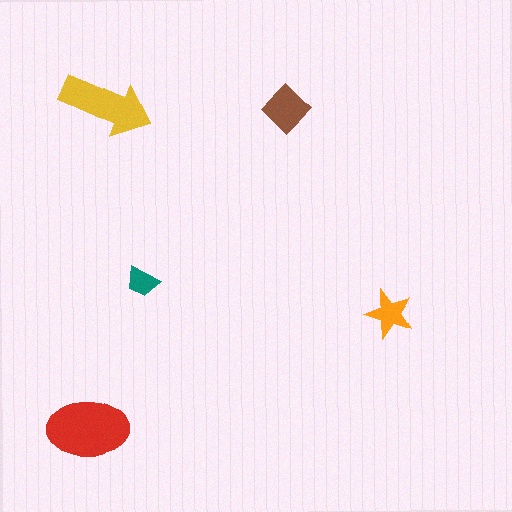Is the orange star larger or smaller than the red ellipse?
Smaller.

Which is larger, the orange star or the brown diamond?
The brown diamond.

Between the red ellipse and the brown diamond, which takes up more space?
The red ellipse.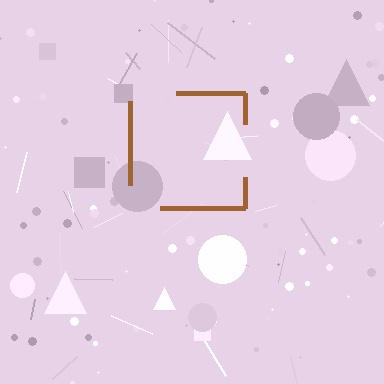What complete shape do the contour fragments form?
The contour fragments form a square.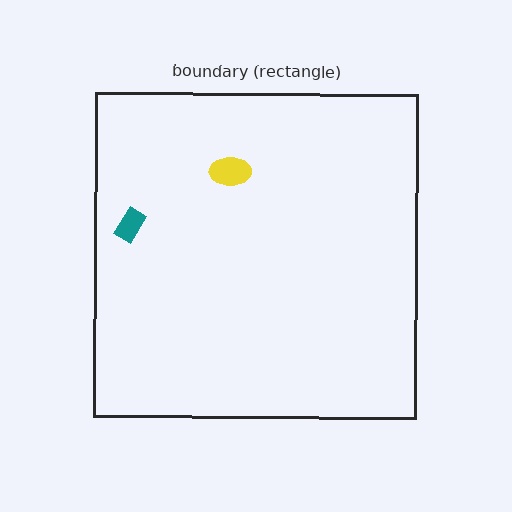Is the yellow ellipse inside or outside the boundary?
Inside.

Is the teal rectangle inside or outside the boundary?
Inside.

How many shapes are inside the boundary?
2 inside, 0 outside.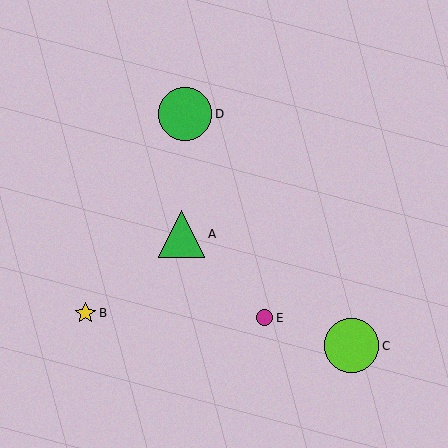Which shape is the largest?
The lime circle (labeled C) is the largest.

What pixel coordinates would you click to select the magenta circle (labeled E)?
Click at (265, 318) to select the magenta circle E.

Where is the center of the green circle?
The center of the green circle is at (185, 114).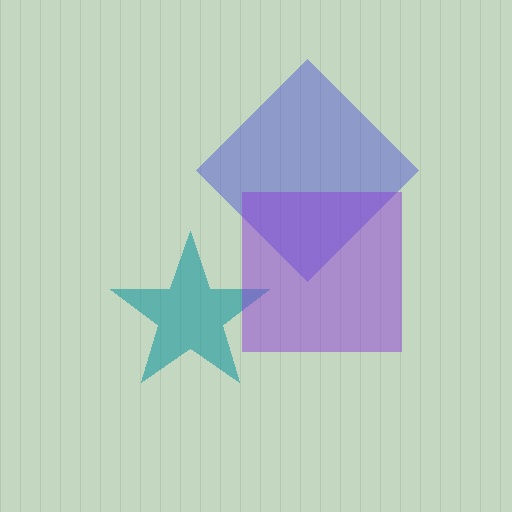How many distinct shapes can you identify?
There are 3 distinct shapes: a blue diamond, a teal star, a purple square.